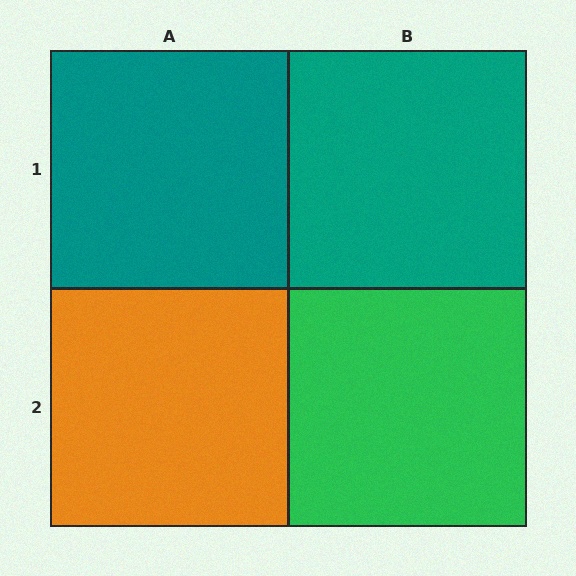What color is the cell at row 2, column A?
Orange.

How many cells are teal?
2 cells are teal.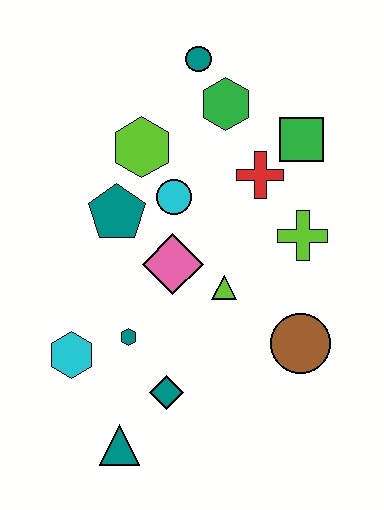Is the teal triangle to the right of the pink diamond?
No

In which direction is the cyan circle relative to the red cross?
The cyan circle is to the left of the red cross.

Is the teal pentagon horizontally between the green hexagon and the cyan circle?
No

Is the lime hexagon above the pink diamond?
Yes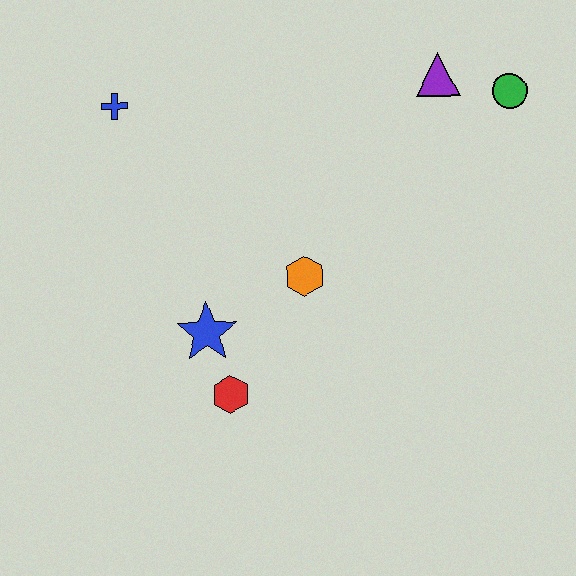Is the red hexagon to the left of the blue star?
No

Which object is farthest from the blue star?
The green circle is farthest from the blue star.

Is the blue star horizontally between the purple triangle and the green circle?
No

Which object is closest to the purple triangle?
The green circle is closest to the purple triangle.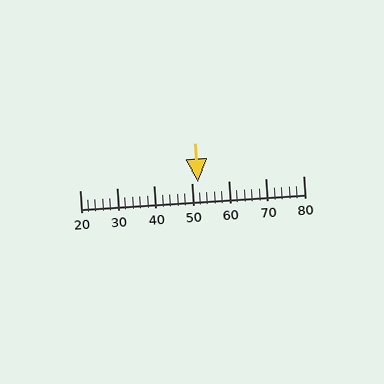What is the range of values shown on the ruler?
The ruler shows values from 20 to 80.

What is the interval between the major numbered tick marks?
The major tick marks are spaced 10 units apart.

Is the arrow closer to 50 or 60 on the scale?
The arrow is closer to 50.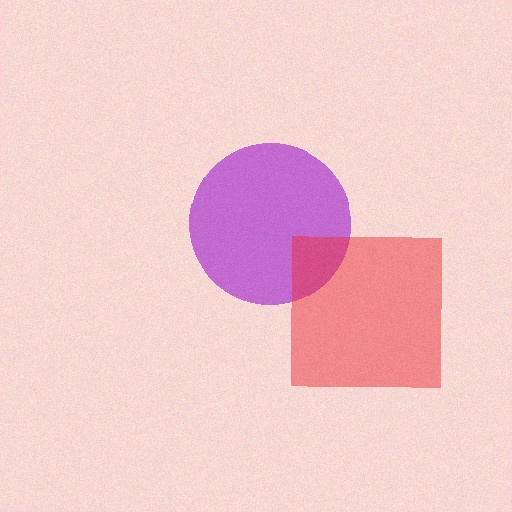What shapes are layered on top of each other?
The layered shapes are: a purple circle, a red square.